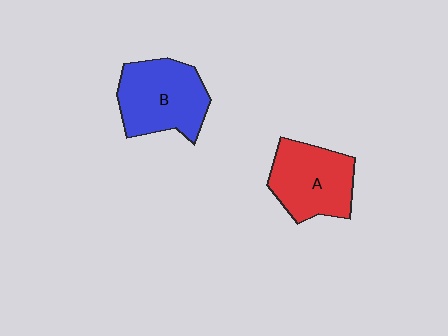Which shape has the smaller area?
Shape A (red).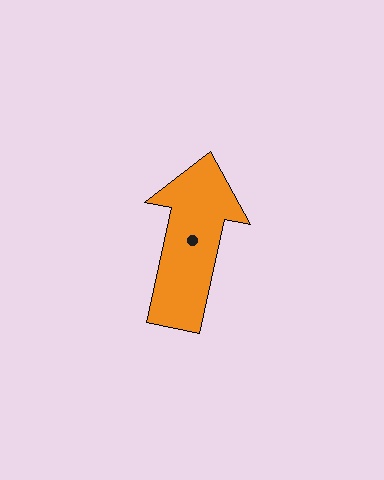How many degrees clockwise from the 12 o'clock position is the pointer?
Approximately 12 degrees.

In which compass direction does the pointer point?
North.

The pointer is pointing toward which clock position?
Roughly 12 o'clock.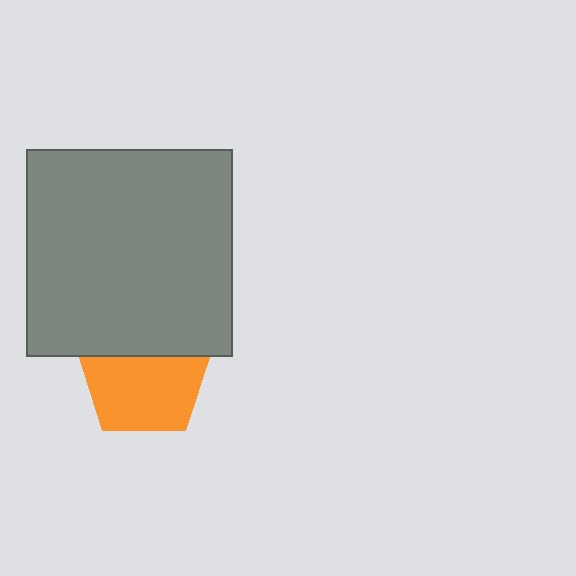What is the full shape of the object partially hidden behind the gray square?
The partially hidden object is an orange pentagon.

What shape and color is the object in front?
The object in front is a gray square.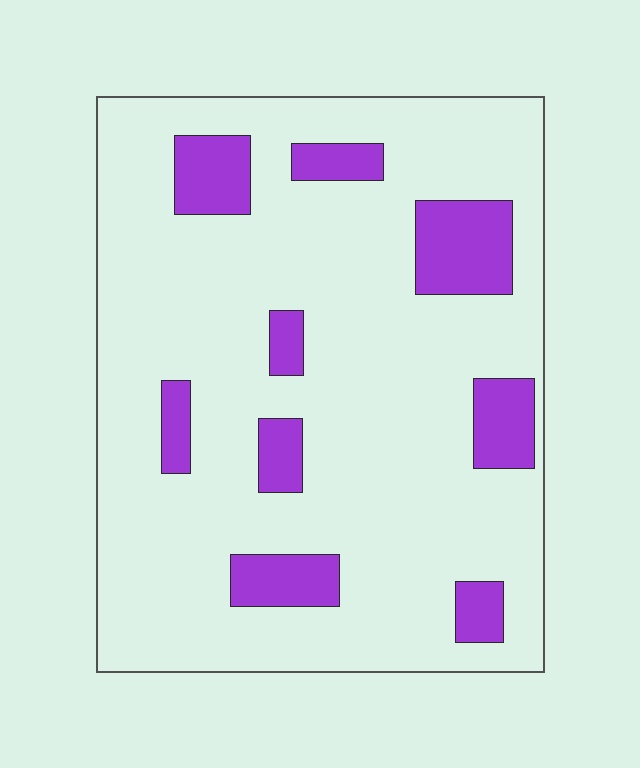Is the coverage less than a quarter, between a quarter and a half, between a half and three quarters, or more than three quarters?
Less than a quarter.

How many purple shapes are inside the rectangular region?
9.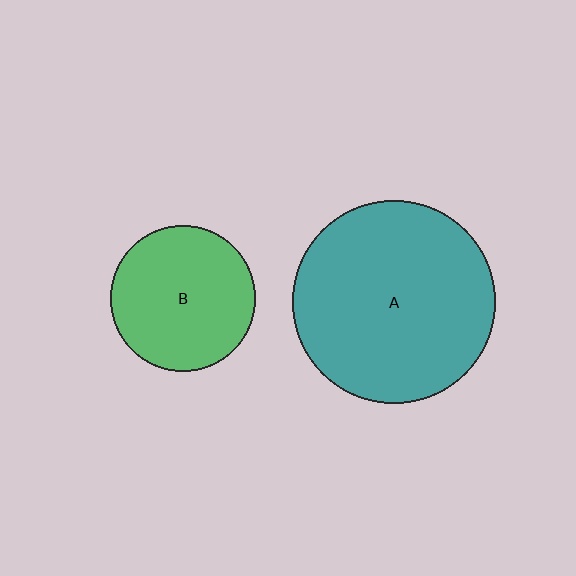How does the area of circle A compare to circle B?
Approximately 2.0 times.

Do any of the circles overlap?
No, none of the circles overlap.